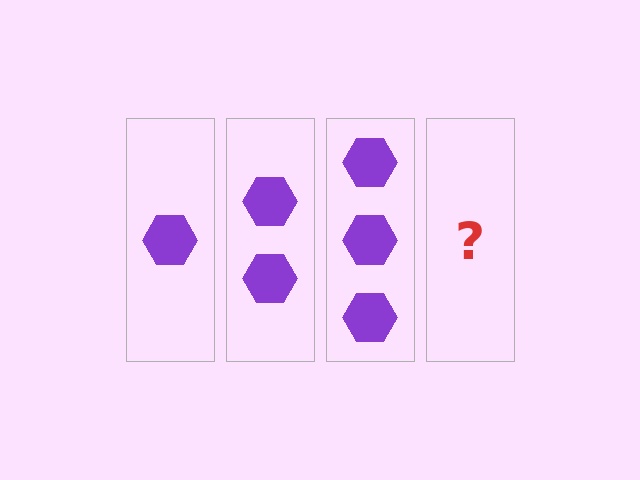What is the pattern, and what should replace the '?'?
The pattern is that each step adds one more hexagon. The '?' should be 4 hexagons.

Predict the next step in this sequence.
The next step is 4 hexagons.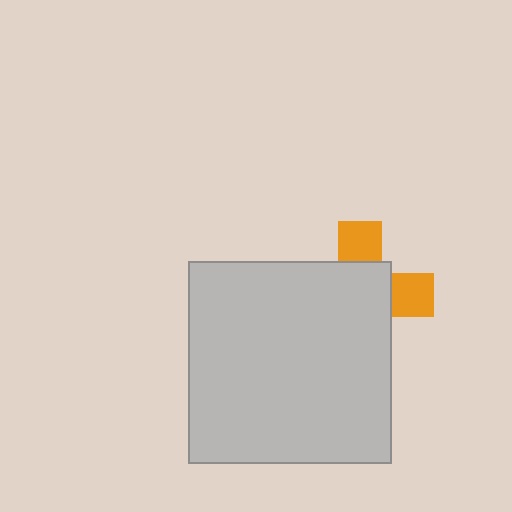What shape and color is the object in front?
The object in front is a light gray square.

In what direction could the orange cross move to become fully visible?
The orange cross could move toward the upper-right. That would shift it out from behind the light gray square entirely.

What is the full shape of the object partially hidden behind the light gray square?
The partially hidden object is an orange cross.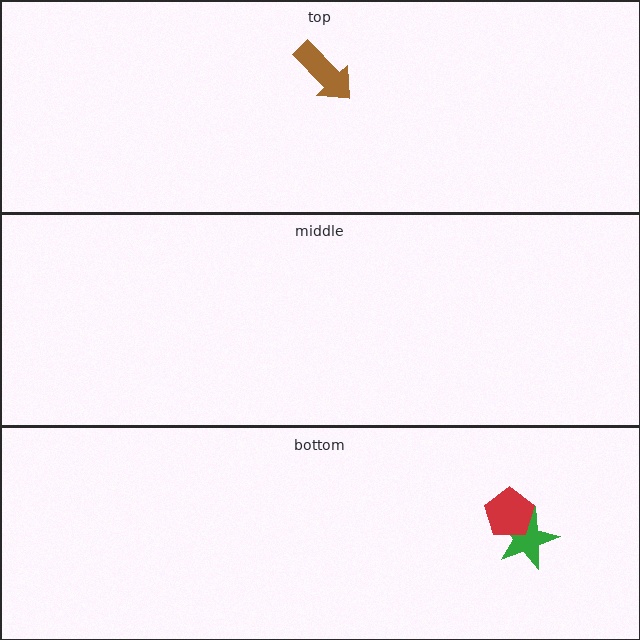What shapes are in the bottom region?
The green star, the red pentagon.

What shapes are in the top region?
The brown arrow.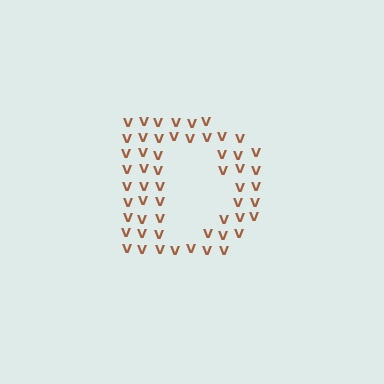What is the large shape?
The large shape is the letter D.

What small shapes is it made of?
It is made of small letter V's.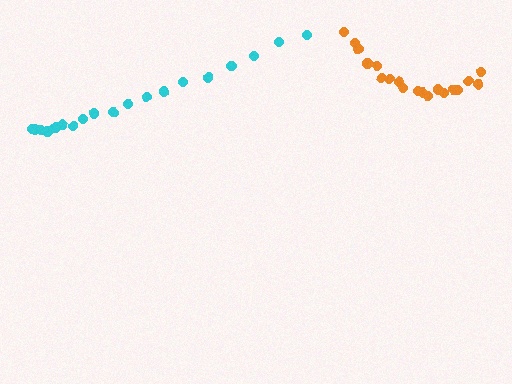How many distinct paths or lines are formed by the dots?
There are 2 distinct paths.